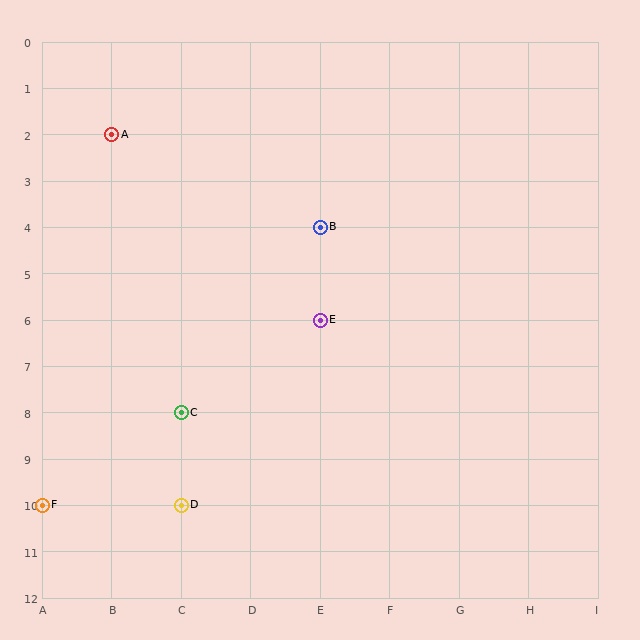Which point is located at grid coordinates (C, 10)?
Point D is at (C, 10).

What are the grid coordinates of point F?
Point F is at grid coordinates (A, 10).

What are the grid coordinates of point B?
Point B is at grid coordinates (E, 4).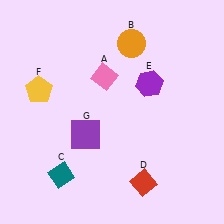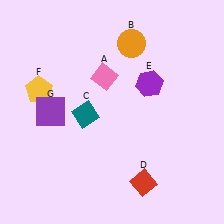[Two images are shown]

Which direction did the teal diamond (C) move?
The teal diamond (C) moved up.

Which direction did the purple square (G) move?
The purple square (G) moved left.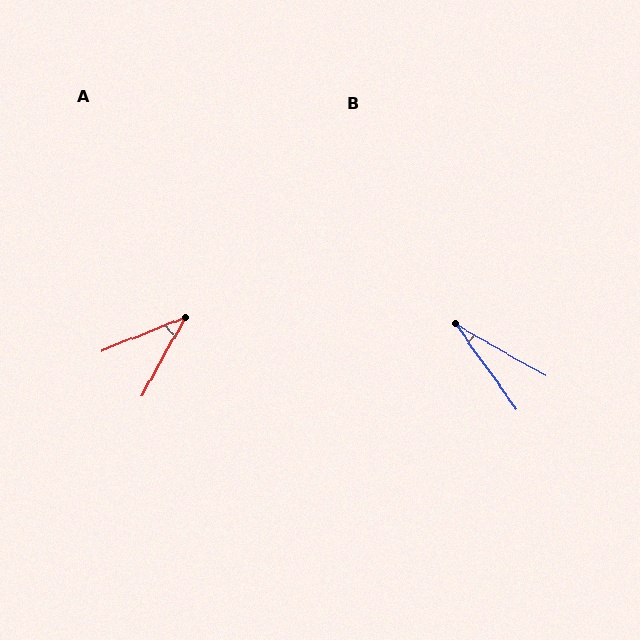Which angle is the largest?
A, at approximately 39 degrees.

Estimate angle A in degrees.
Approximately 39 degrees.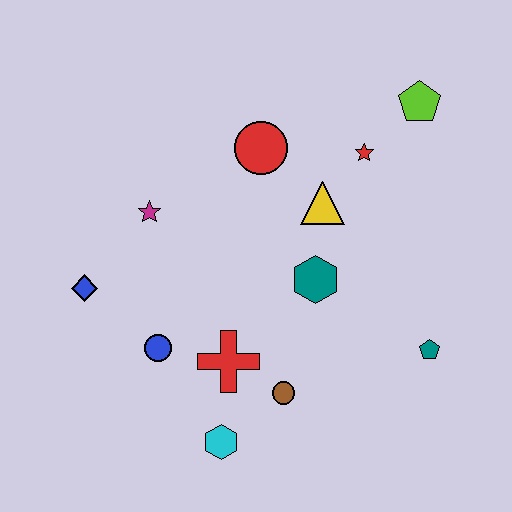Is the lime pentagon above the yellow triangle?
Yes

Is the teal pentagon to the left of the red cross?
No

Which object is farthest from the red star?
The cyan hexagon is farthest from the red star.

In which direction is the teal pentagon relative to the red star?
The teal pentagon is below the red star.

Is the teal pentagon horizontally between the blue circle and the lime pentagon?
No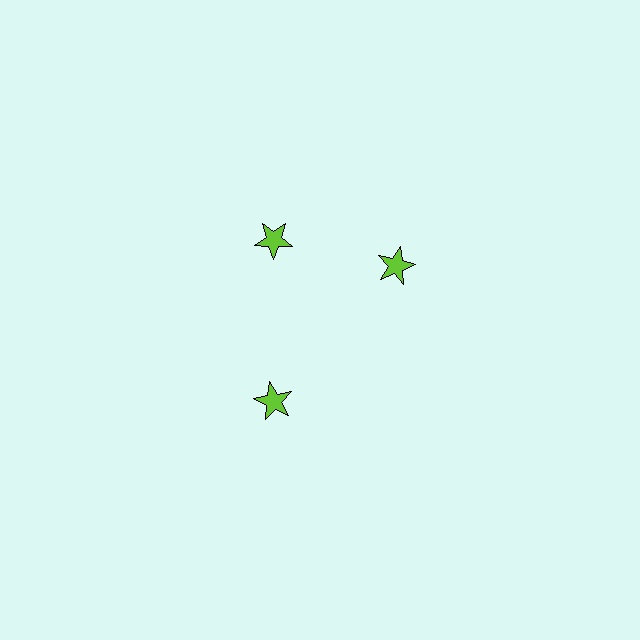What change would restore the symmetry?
The symmetry would be restored by rotating it back into even spacing with its neighbors so that all 3 stars sit at equal angles and equal distance from the center.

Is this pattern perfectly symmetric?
No. The 3 lime stars are arranged in a ring, but one element near the 3 o'clock position is rotated out of alignment along the ring, breaking the 3-fold rotational symmetry.